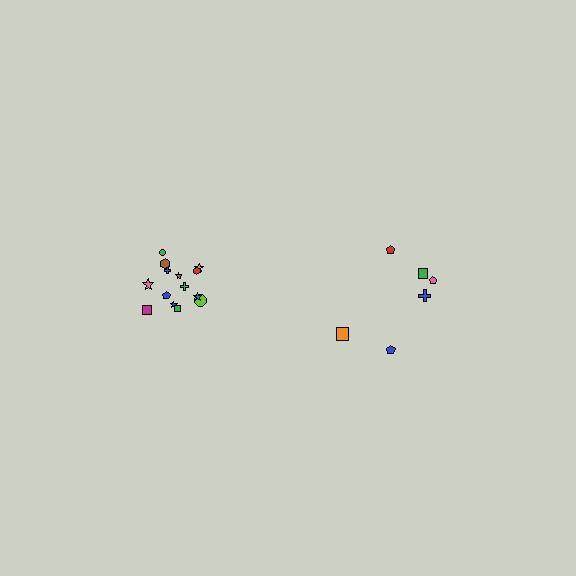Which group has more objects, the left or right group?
The left group.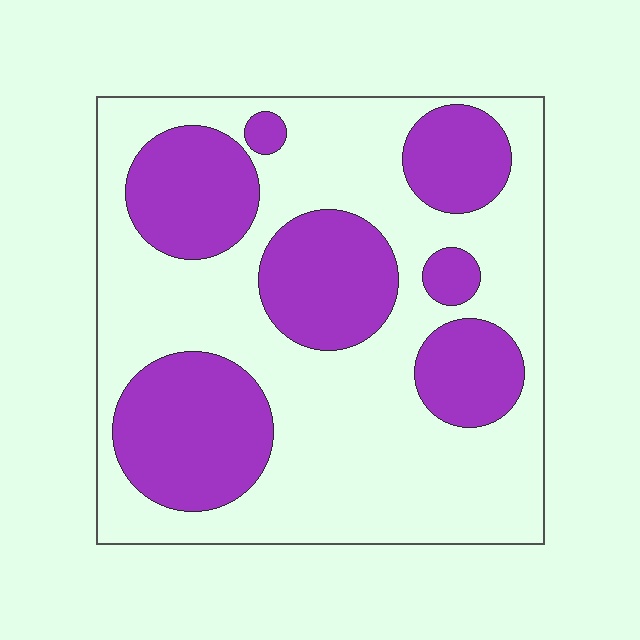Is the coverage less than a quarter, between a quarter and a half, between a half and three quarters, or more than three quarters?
Between a quarter and a half.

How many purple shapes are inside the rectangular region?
7.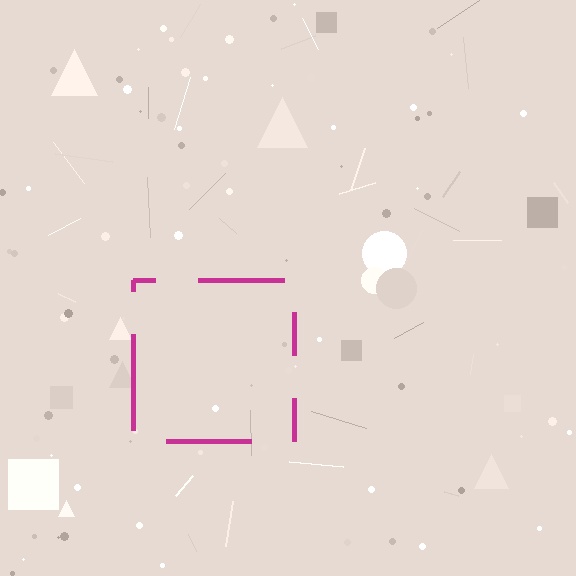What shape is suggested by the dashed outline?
The dashed outline suggests a square.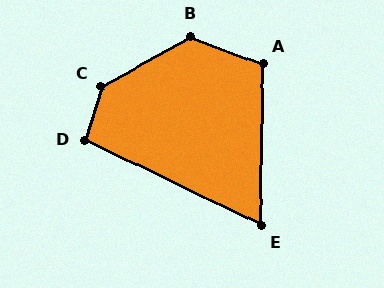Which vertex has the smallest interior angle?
E, at approximately 65 degrees.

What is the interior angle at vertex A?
Approximately 110 degrees (obtuse).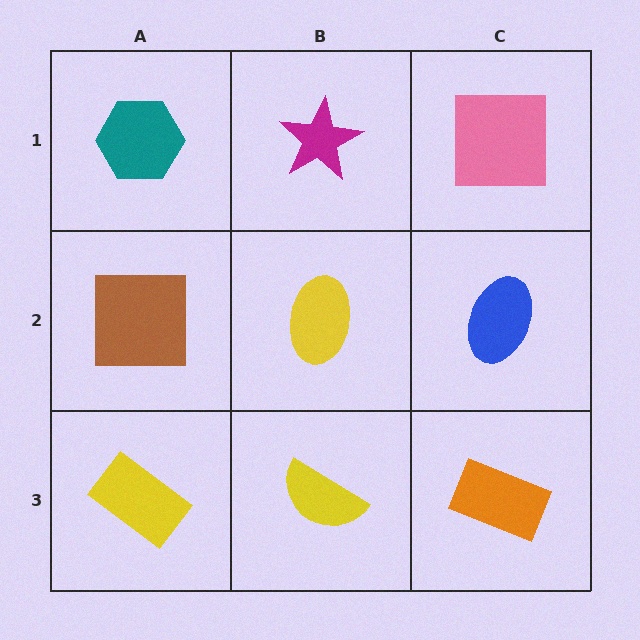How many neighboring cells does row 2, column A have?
3.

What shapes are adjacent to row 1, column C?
A blue ellipse (row 2, column C), a magenta star (row 1, column B).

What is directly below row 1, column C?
A blue ellipse.